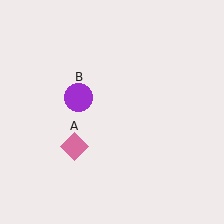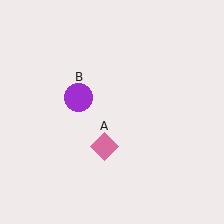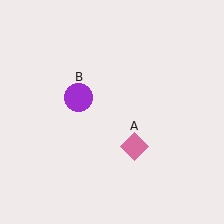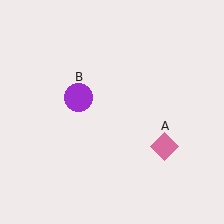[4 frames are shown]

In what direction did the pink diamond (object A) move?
The pink diamond (object A) moved right.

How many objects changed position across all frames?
1 object changed position: pink diamond (object A).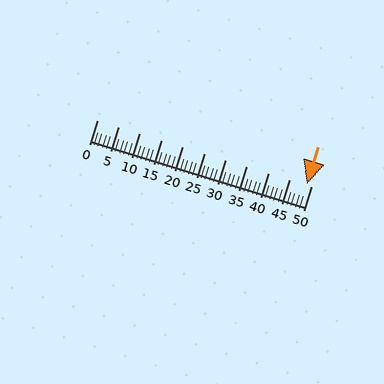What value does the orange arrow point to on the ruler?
The orange arrow points to approximately 49.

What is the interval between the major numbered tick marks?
The major tick marks are spaced 5 units apart.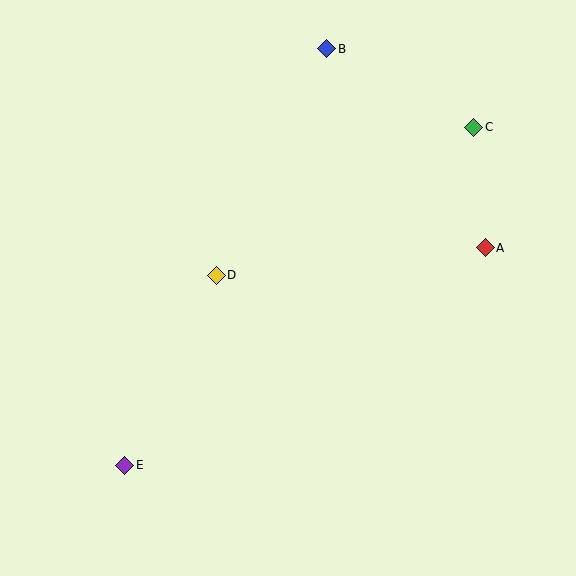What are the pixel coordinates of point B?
Point B is at (327, 49).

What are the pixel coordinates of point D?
Point D is at (216, 275).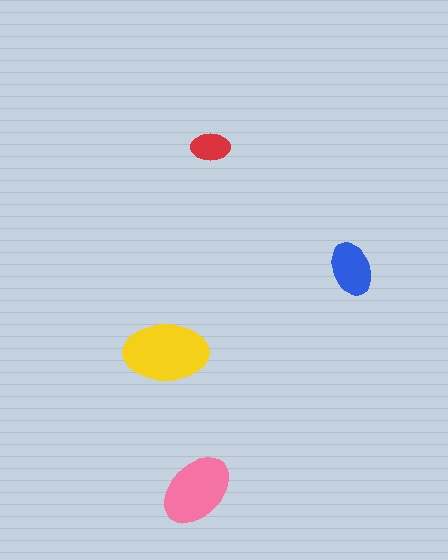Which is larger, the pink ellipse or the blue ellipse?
The pink one.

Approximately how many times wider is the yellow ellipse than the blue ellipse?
About 1.5 times wider.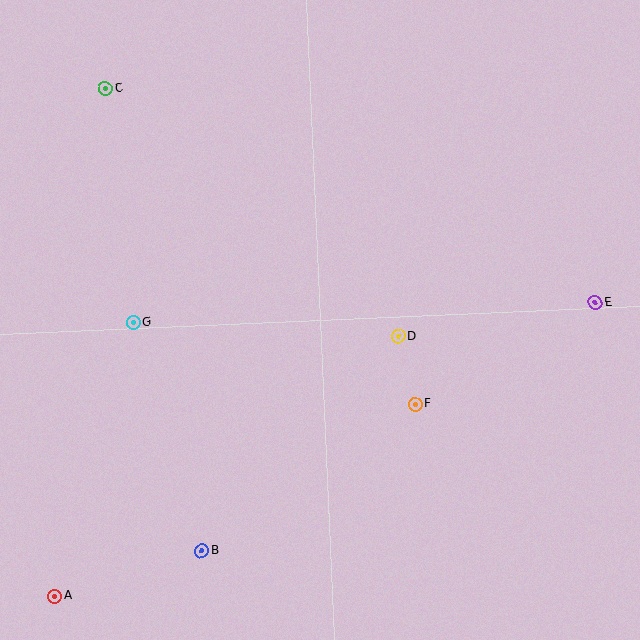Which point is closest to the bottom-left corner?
Point A is closest to the bottom-left corner.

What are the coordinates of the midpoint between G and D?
The midpoint between G and D is at (266, 330).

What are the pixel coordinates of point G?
Point G is at (133, 323).